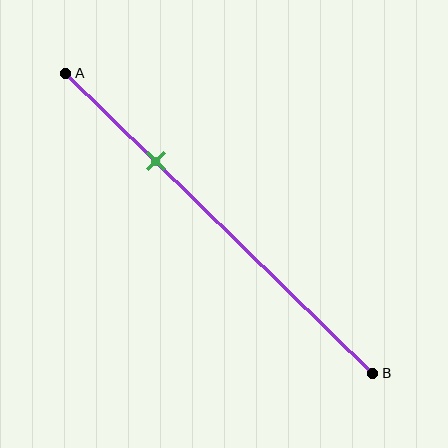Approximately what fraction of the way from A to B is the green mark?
The green mark is approximately 30% of the way from A to B.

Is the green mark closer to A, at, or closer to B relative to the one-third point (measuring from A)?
The green mark is closer to point A than the one-third point of segment AB.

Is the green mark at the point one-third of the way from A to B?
No, the mark is at about 30% from A, not at the 33% one-third point.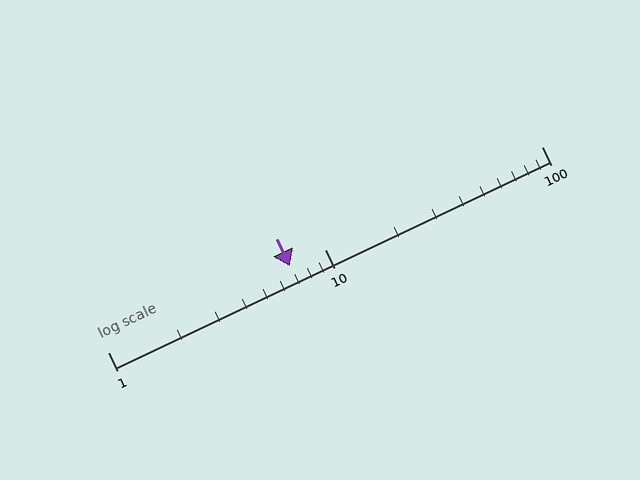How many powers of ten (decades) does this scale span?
The scale spans 2 decades, from 1 to 100.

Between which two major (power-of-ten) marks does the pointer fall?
The pointer is between 1 and 10.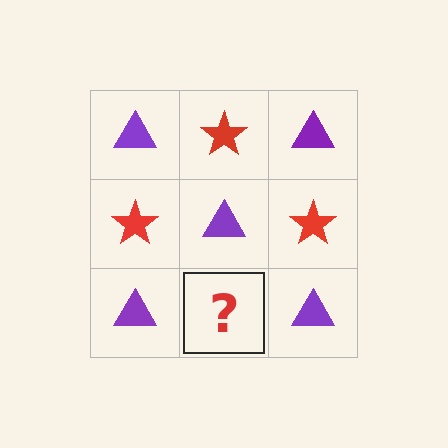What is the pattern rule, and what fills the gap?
The rule is that it alternates purple triangle and red star in a checkerboard pattern. The gap should be filled with a red star.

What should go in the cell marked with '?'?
The missing cell should contain a red star.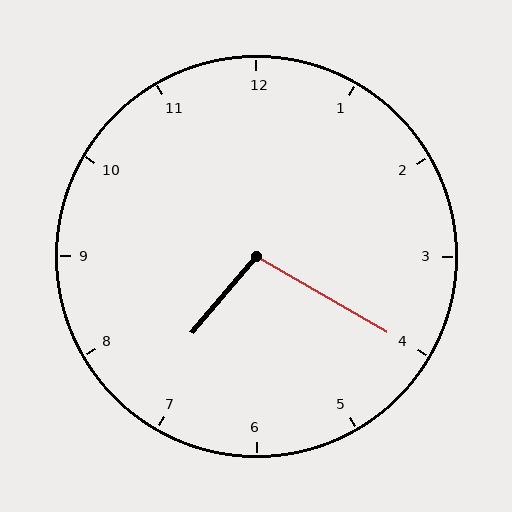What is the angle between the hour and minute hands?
Approximately 100 degrees.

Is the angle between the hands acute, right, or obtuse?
It is obtuse.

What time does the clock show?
7:20.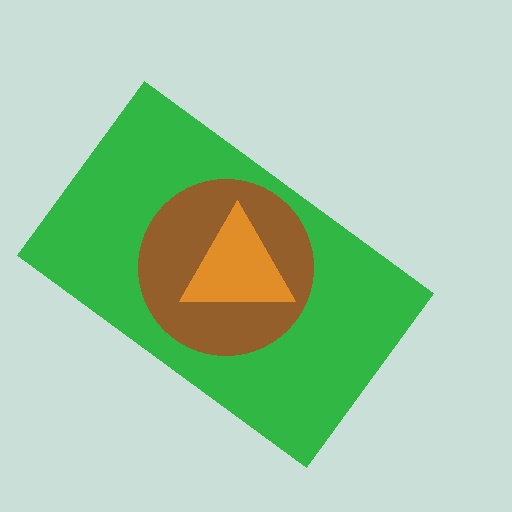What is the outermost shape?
The green rectangle.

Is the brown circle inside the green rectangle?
Yes.